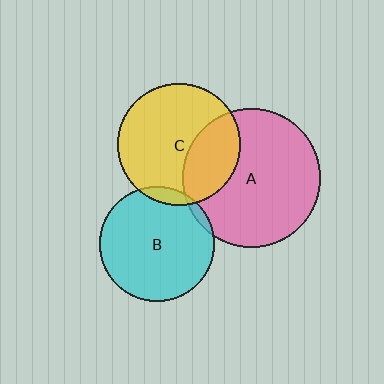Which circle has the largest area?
Circle A (pink).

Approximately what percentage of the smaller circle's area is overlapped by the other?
Approximately 5%.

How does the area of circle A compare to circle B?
Approximately 1.4 times.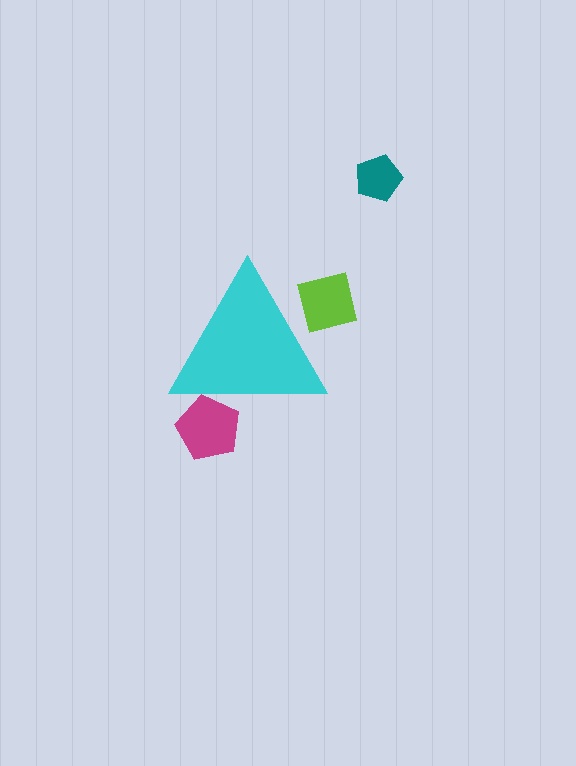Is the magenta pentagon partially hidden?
Yes, the magenta pentagon is partially hidden behind the cyan triangle.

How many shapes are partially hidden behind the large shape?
2 shapes are partially hidden.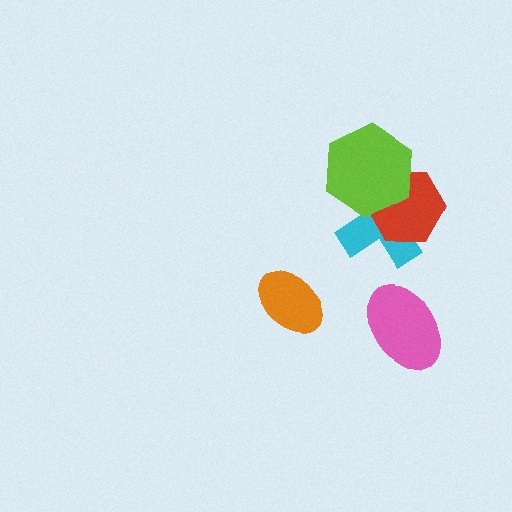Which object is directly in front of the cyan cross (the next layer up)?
The red hexagon is directly in front of the cyan cross.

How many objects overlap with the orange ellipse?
0 objects overlap with the orange ellipse.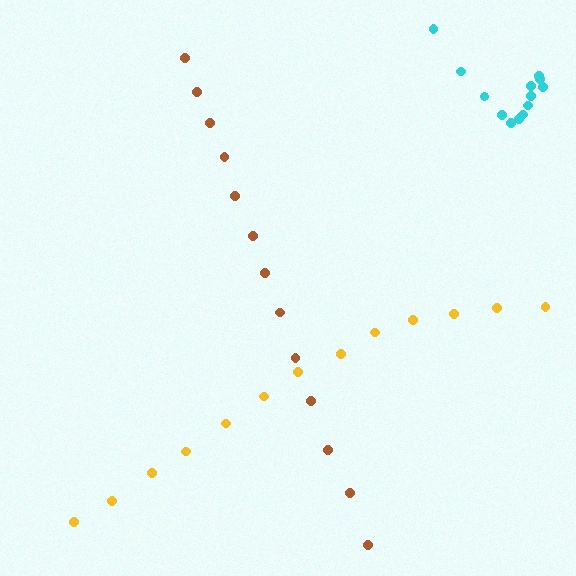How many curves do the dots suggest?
There are 3 distinct paths.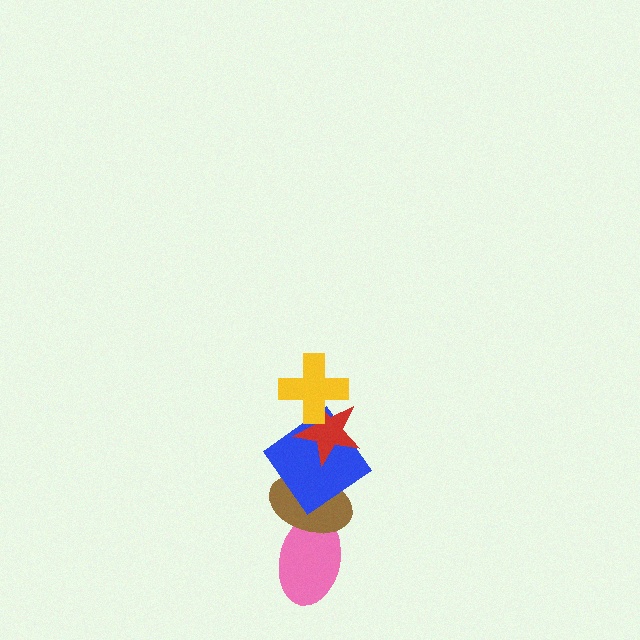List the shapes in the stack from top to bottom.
From top to bottom: the yellow cross, the red star, the blue diamond, the brown ellipse, the pink ellipse.